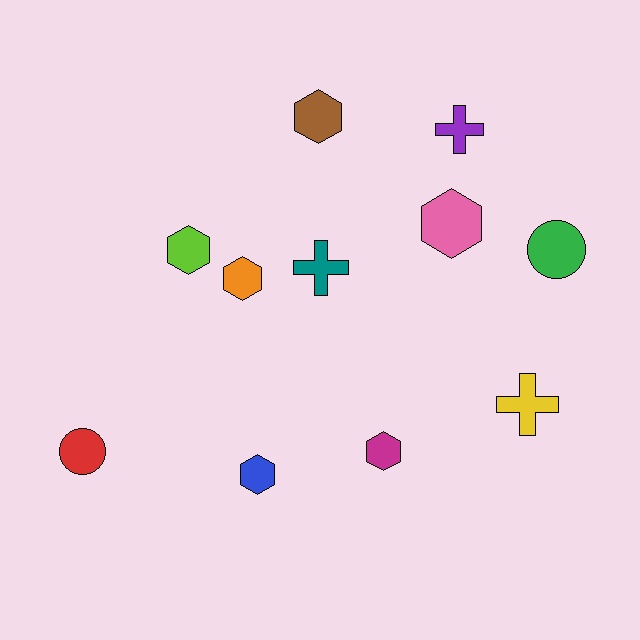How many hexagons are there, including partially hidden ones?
There are 6 hexagons.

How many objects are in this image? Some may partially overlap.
There are 11 objects.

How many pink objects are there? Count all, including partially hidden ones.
There is 1 pink object.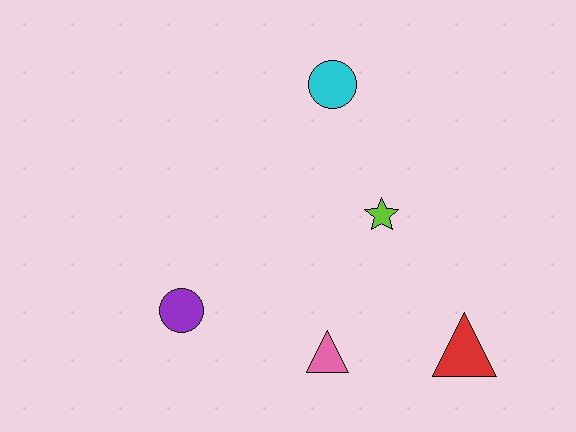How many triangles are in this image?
There are 2 triangles.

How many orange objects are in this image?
There are no orange objects.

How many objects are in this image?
There are 5 objects.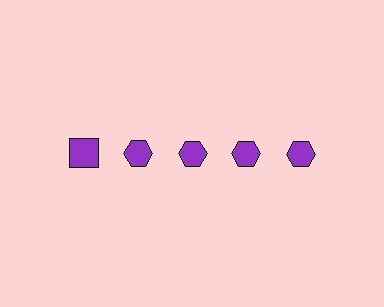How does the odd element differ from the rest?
It has a different shape: square instead of hexagon.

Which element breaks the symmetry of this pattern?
The purple square in the top row, leftmost column breaks the symmetry. All other shapes are purple hexagons.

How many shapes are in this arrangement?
There are 5 shapes arranged in a grid pattern.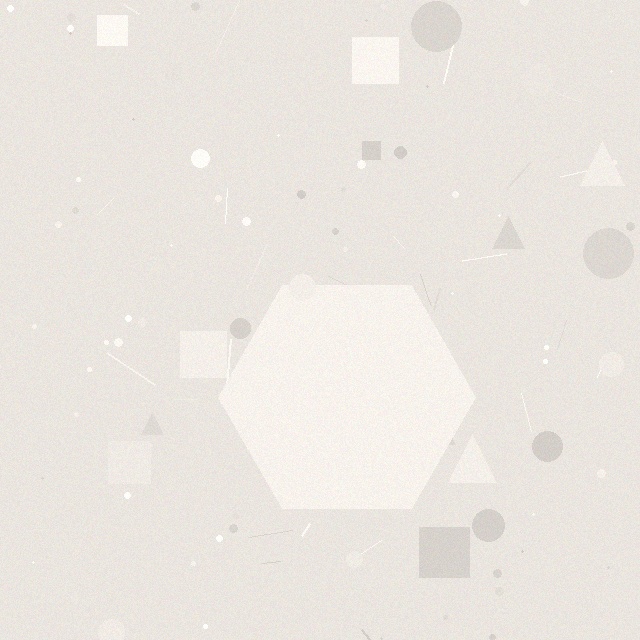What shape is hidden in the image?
A hexagon is hidden in the image.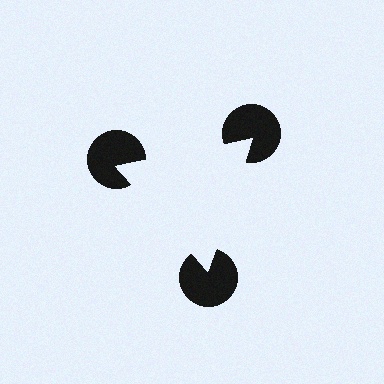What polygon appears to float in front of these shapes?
An illusory triangle — its edges are inferred from the aligned wedge cuts in the pac-man discs, not physically drawn.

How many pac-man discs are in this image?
There are 3 — one at each vertex of the illusory triangle.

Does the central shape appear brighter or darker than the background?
It typically appears slightly brighter than the background, even though no actual brightness change is drawn.